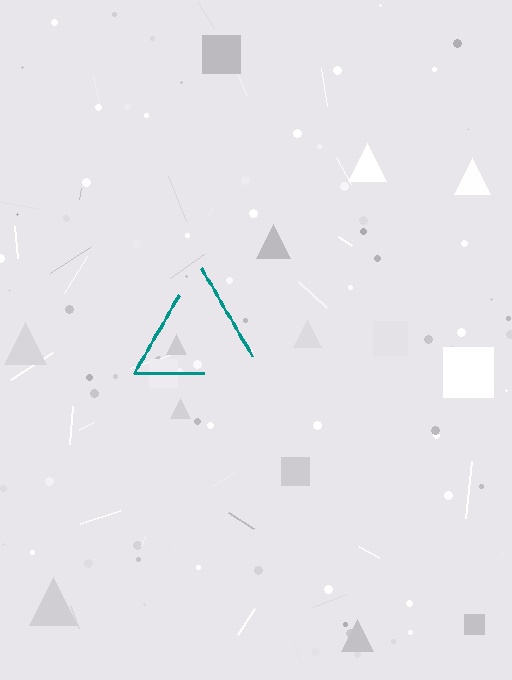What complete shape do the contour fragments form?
The contour fragments form a triangle.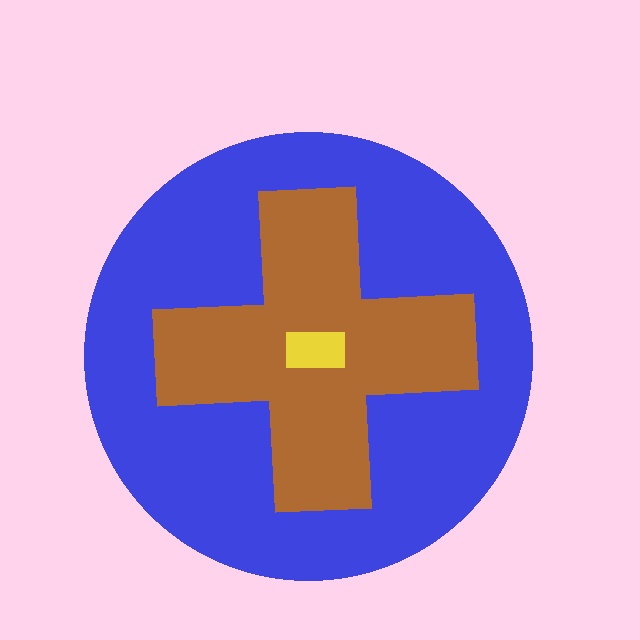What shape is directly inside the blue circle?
The brown cross.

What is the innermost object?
The yellow rectangle.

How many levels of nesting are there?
3.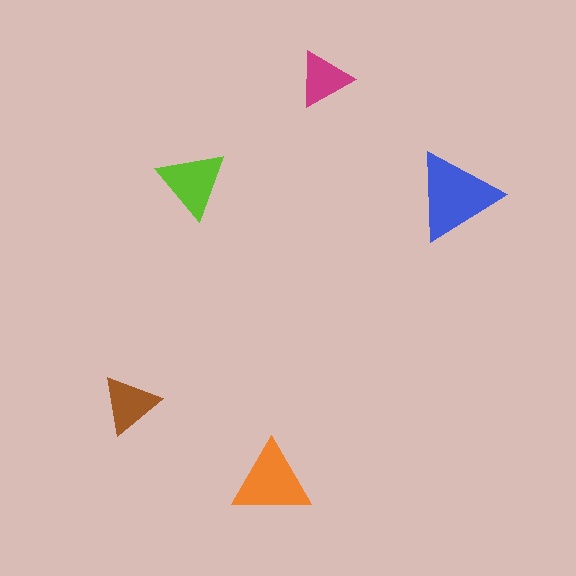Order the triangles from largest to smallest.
the blue one, the orange one, the lime one, the brown one, the magenta one.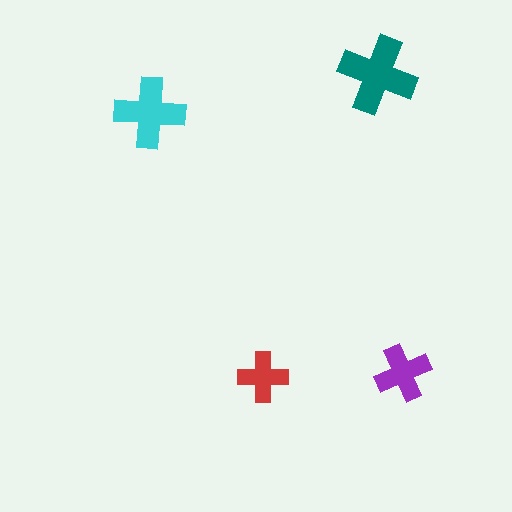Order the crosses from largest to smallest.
the teal one, the cyan one, the purple one, the red one.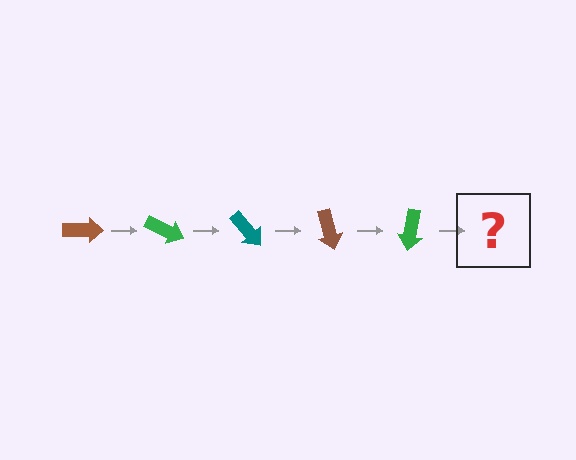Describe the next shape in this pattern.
It should be a teal arrow, rotated 125 degrees from the start.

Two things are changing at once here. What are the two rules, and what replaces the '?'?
The two rules are that it rotates 25 degrees each step and the color cycles through brown, green, and teal. The '?' should be a teal arrow, rotated 125 degrees from the start.